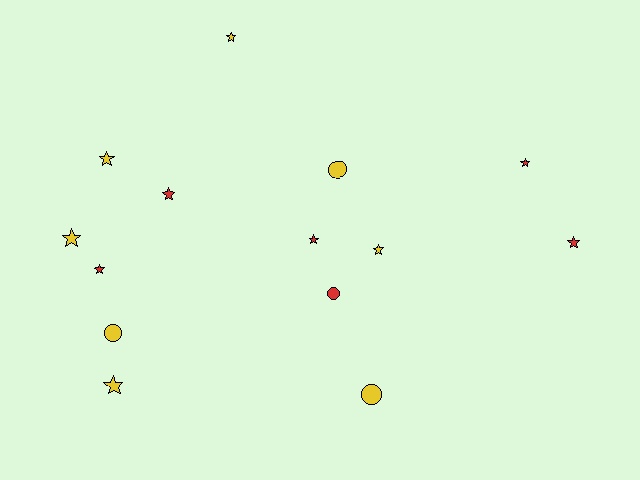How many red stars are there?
There are 5 red stars.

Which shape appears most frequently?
Star, with 10 objects.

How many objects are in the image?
There are 14 objects.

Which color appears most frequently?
Yellow, with 8 objects.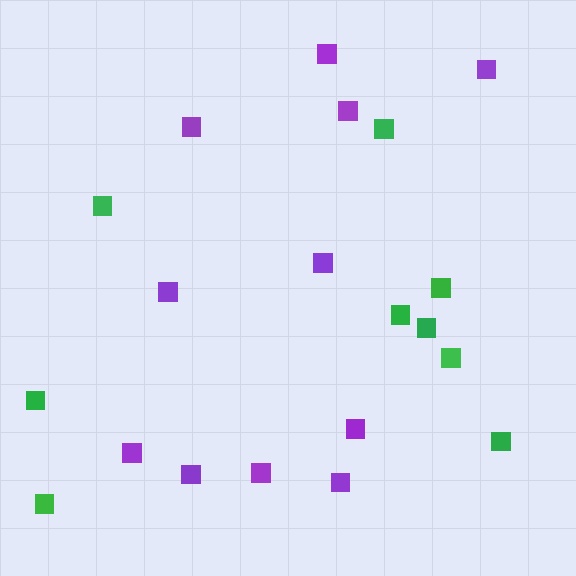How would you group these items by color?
There are 2 groups: one group of purple squares (11) and one group of green squares (9).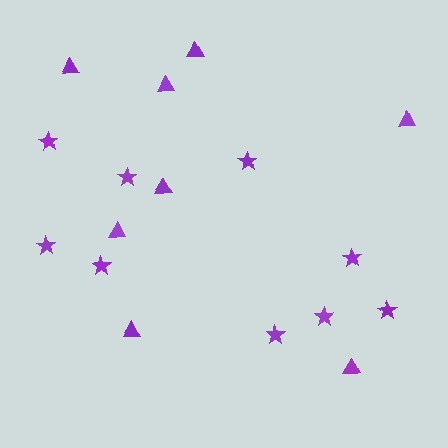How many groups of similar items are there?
There are 2 groups: one group of stars (9) and one group of triangles (8).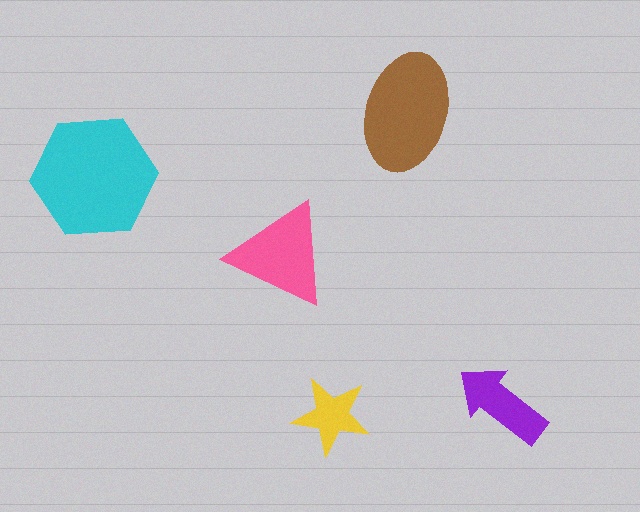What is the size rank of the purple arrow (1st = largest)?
4th.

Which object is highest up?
The brown ellipse is topmost.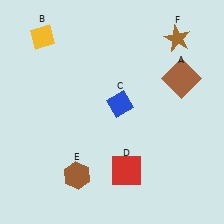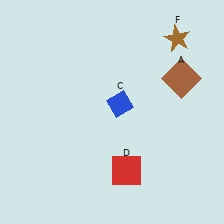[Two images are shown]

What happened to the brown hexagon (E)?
The brown hexagon (E) was removed in Image 2. It was in the bottom-left area of Image 1.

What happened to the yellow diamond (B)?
The yellow diamond (B) was removed in Image 2. It was in the top-left area of Image 1.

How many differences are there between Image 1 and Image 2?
There are 2 differences between the two images.